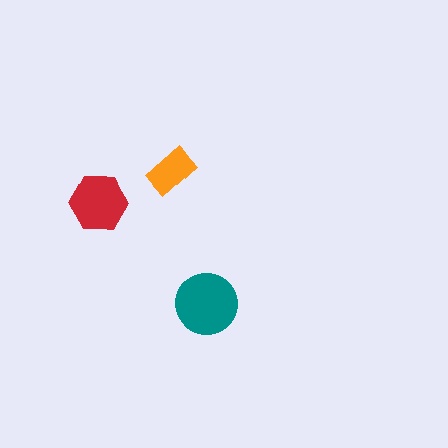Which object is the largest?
The teal circle.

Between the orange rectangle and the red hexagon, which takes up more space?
The red hexagon.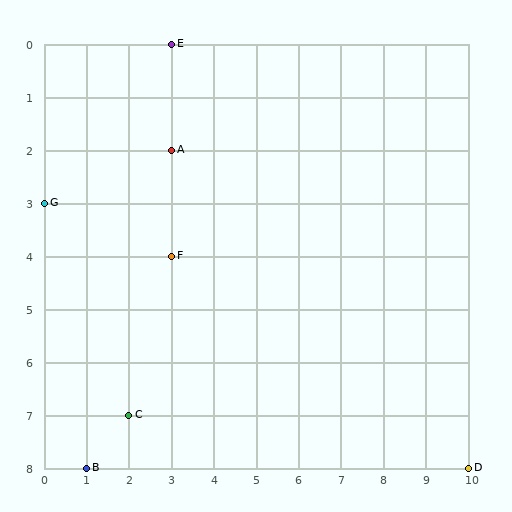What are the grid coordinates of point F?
Point F is at grid coordinates (3, 4).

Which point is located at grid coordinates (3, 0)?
Point E is at (3, 0).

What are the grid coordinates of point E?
Point E is at grid coordinates (3, 0).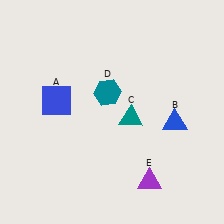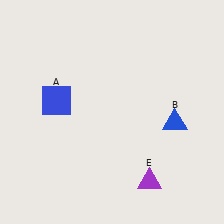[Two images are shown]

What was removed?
The teal triangle (C), the teal hexagon (D) were removed in Image 2.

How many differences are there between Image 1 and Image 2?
There are 2 differences between the two images.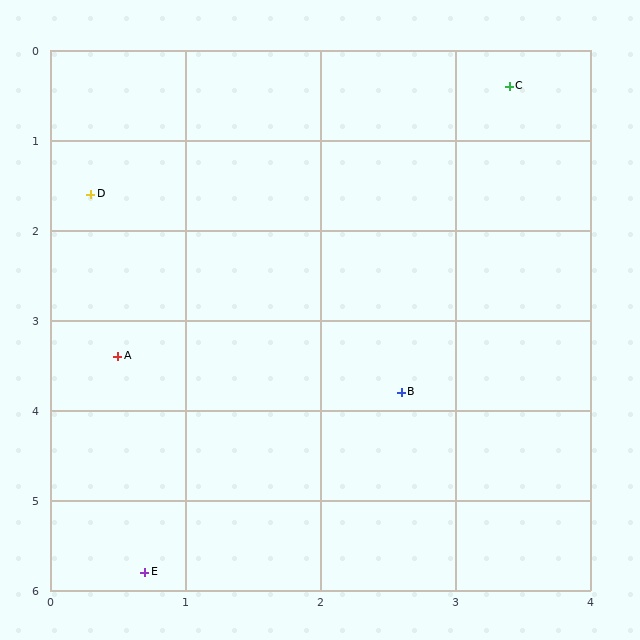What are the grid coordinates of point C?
Point C is at approximately (3.4, 0.4).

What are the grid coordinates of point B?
Point B is at approximately (2.6, 3.8).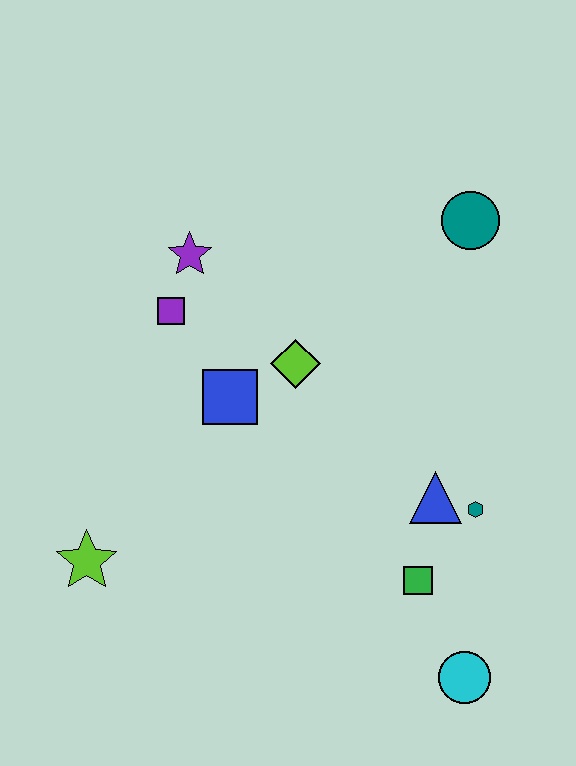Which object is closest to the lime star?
The blue square is closest to the lime star.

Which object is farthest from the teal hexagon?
The lime star is farthest from the teal hexagon.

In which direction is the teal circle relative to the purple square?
The teal circle is to the right of the purple square.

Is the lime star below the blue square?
Yes